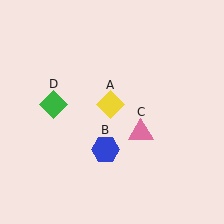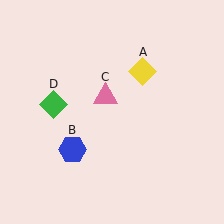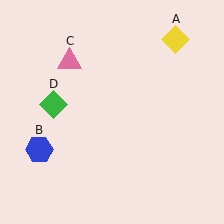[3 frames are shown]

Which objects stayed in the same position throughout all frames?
Green diamond (object D) remained stationary.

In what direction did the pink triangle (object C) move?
The pink triangle (object C) moved up and to the left.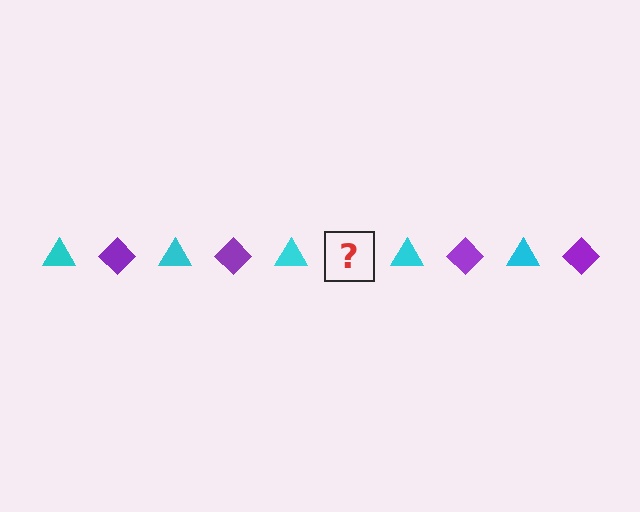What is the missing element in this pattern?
The missing element is a purple diamond.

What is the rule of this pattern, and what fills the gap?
The rule is that the pattern alternates between cyan triangle and purple diamond. The gap should be filled with a purple diamond.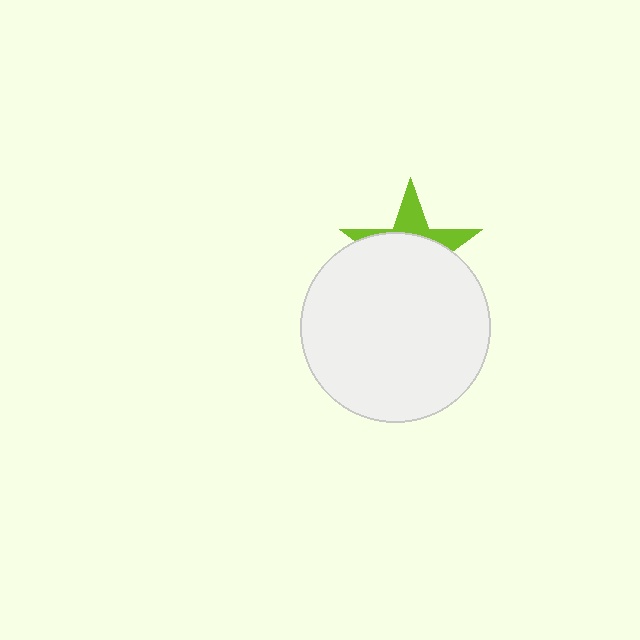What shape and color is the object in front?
The object in front is a white circle.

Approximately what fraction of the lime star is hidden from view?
Roughly 68% of the lime star is hidden behind the white circle.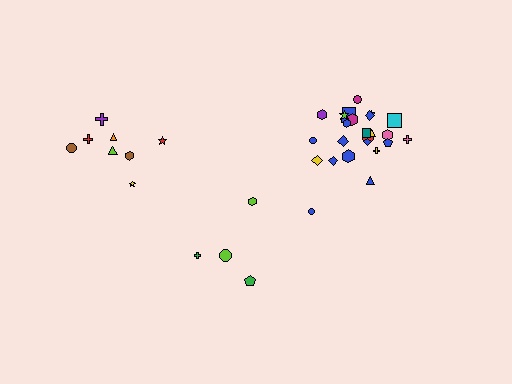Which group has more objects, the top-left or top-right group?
The top-right group.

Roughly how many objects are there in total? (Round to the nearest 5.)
Roughly 35 objects in total.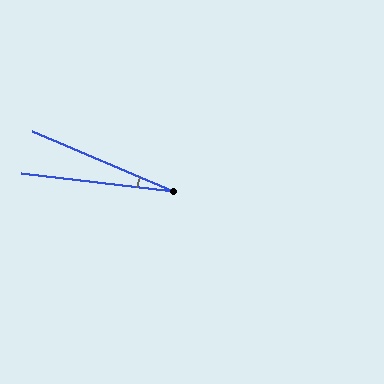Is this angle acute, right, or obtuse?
It is acute.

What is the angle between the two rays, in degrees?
Approximately 16 degrees.